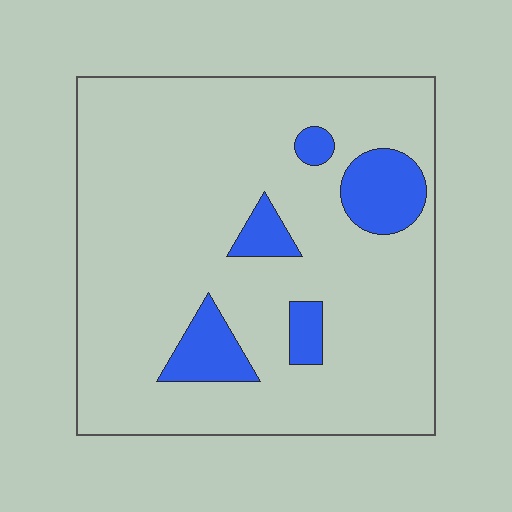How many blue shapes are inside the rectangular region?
5.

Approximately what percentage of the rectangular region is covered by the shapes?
Approximately 15%.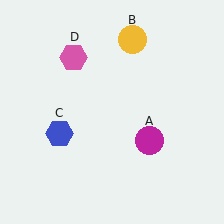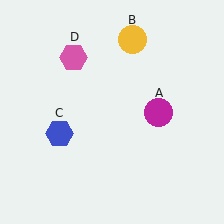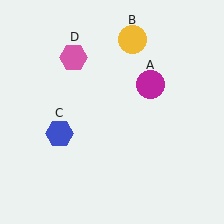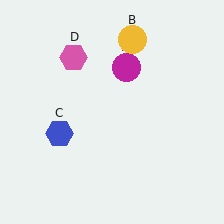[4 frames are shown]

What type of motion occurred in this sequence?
The magenta circle (object A) rotated counterclockwise around the center of the scene.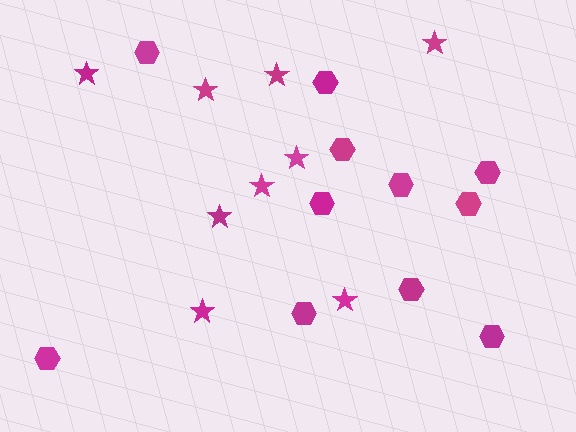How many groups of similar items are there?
There are 2 groups: one group of hexagons (11) and one group of stars (9).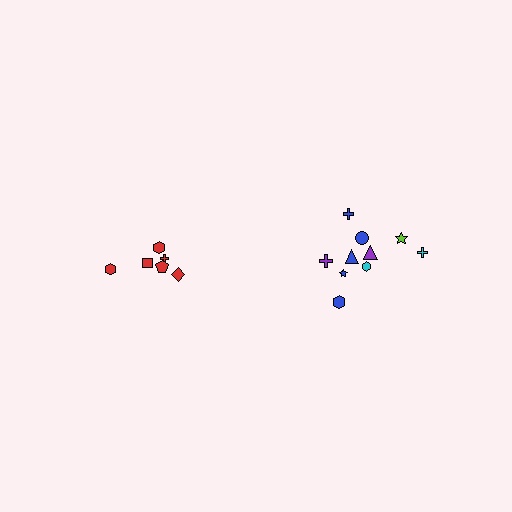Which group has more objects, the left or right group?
The right group.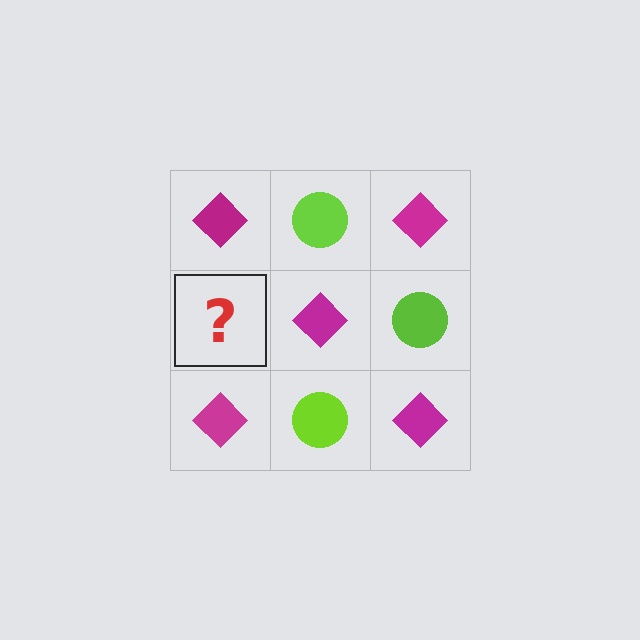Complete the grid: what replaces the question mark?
The question mark should be replaced with a lime circle.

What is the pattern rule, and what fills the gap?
The rule is that it alternates magenta diamond and lime circle in a checkerboard pattern. The gap should be filled with a lime circle.